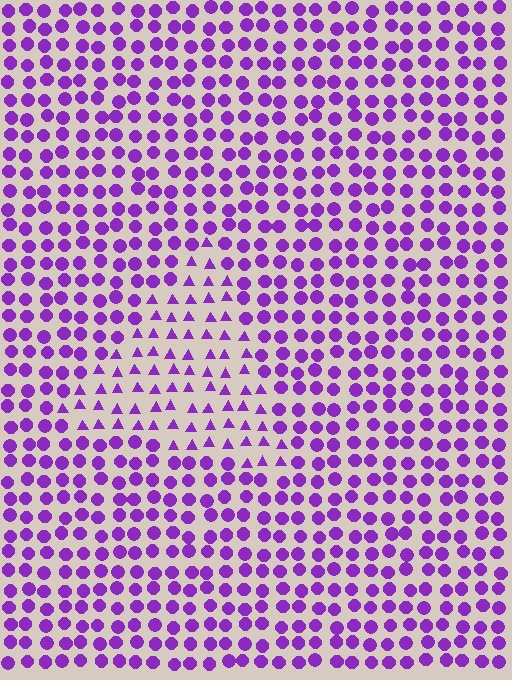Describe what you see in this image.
The image is filled with small purple elements arranged in a uniform grid. A triangle-shaped region contains triangles, while the surrounding area contains circles. The boundary is defined purely by the change in element shape.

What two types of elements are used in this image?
The image uses triangles inside the triangle region and circles outside it.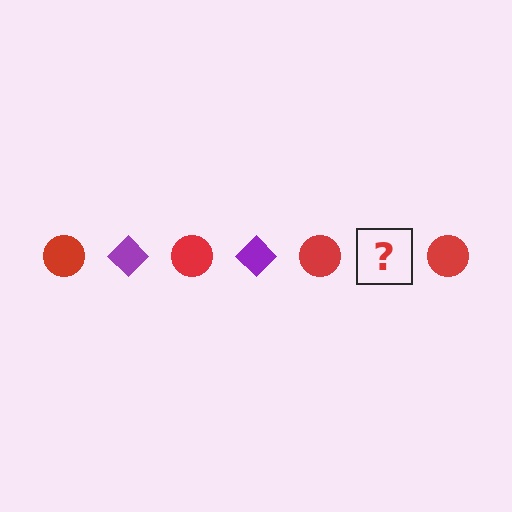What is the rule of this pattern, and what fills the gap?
The rule is that the pattern alternates between red circle and purple diamond. The gap should be filled with a purple diamond.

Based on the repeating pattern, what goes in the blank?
The blank should be a purple diamond.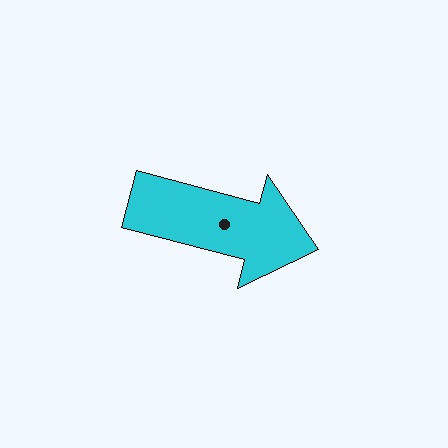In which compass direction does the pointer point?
East.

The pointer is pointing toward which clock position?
Roughly 3 o'clock.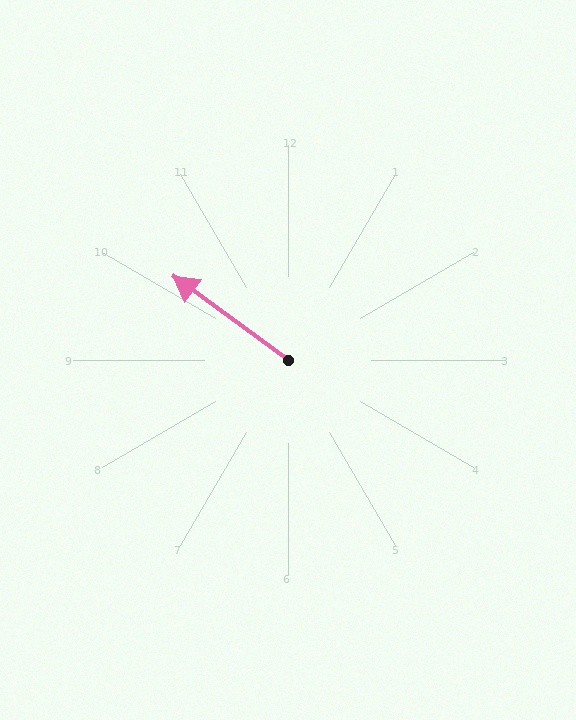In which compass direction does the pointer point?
Northwest.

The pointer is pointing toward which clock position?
Roughly 10 o'clock.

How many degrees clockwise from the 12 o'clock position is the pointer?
Approximately 306 degrees.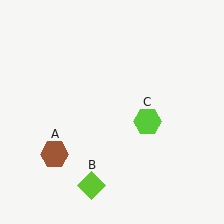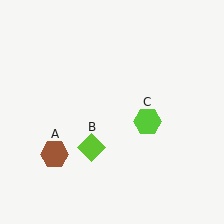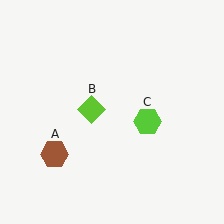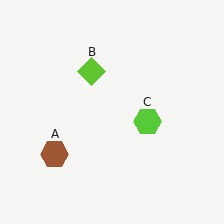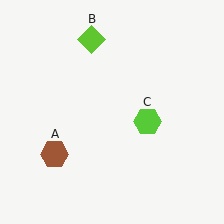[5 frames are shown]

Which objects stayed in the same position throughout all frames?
Brown hexagon (object A) and lime hexagon (object C) remained stationary.